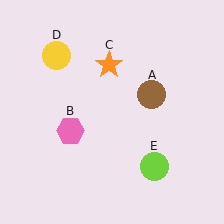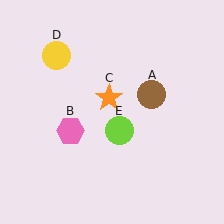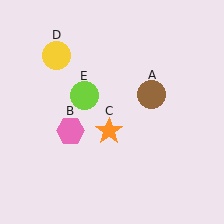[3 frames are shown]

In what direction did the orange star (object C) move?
The orange star (object C) moved down.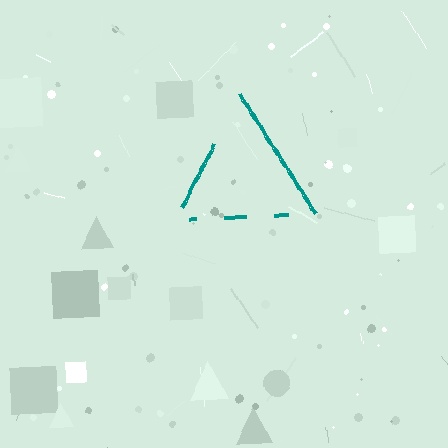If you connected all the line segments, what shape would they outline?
They would outline a triangle.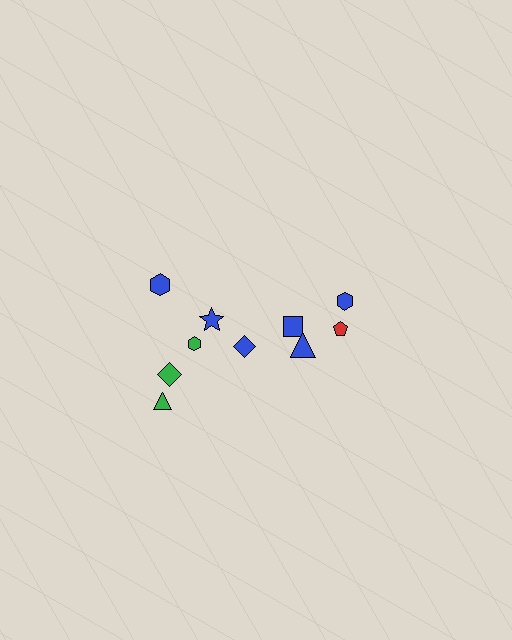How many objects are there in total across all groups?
There are 10 objects.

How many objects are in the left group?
There are 6 objects.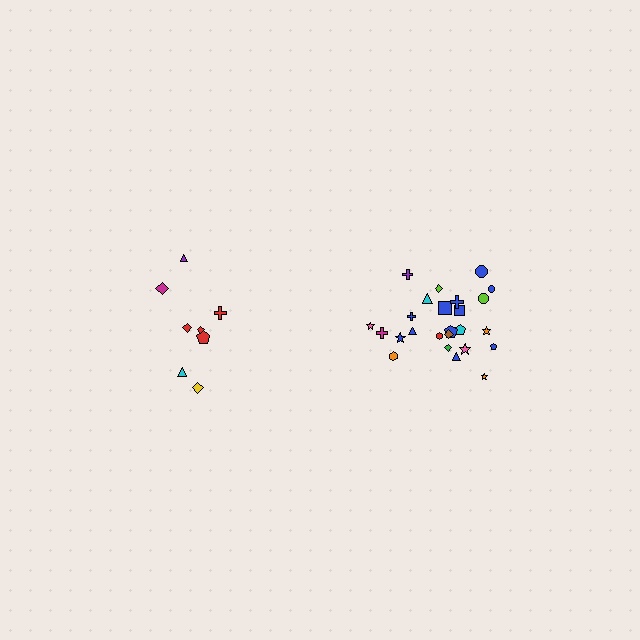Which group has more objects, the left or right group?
The right group.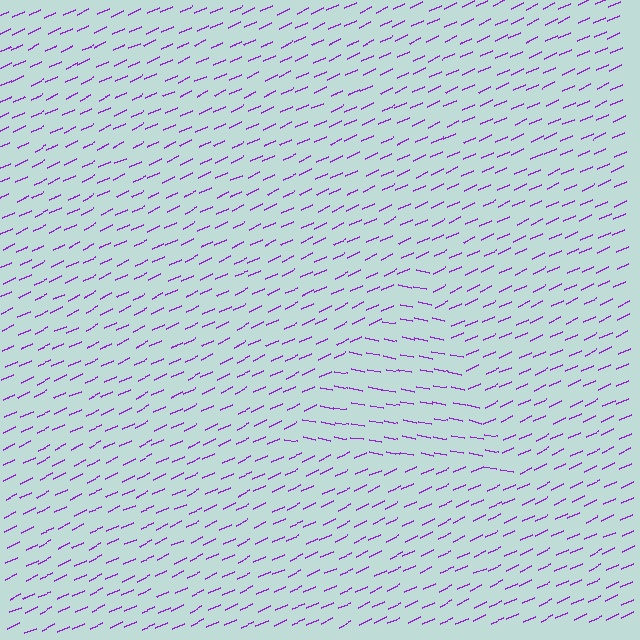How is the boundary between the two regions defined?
The boundary is defined purely by a change in line orientation (approximately 36 degrees difference). All lines are the same color and thickness.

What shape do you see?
I see a triangle.